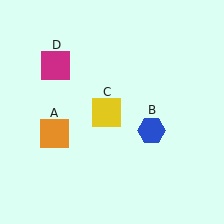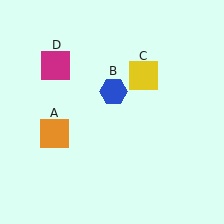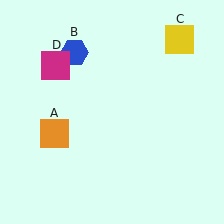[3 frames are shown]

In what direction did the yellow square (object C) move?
The yellow square (object C) moved up and to the right.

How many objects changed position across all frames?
2 objects changed position: blue hexagon (object B), yellow square (object C).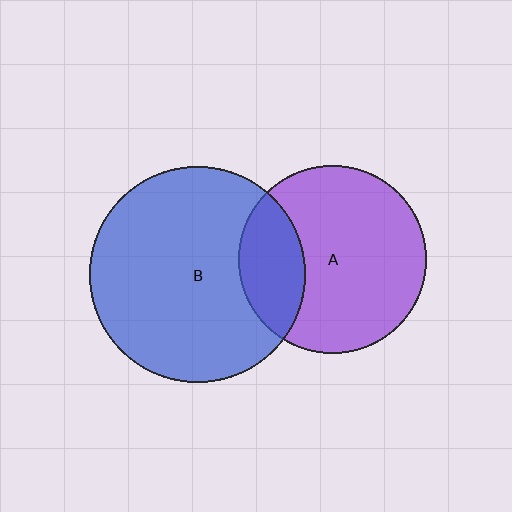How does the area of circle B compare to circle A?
Approximately 1.3 times.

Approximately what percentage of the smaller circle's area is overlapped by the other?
Approximately 25%.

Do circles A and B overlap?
Yes.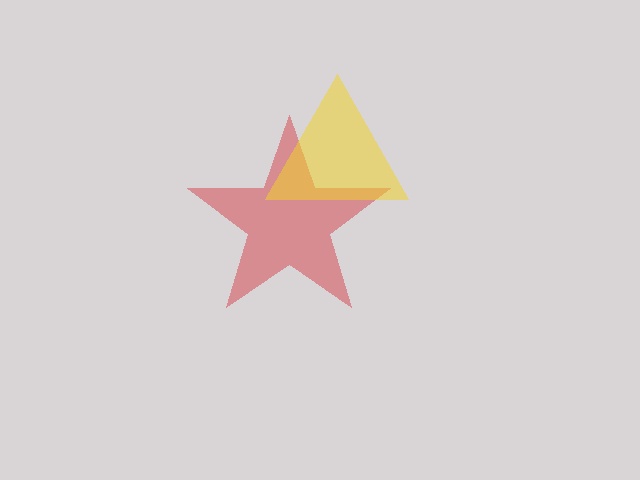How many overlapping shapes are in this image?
There are 2 overlapping shapes in the image.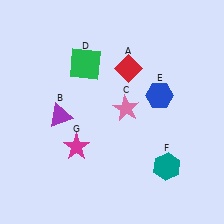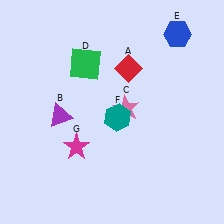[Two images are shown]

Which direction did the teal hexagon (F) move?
The teal hexagon (F) moved left.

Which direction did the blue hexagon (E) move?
The blue hexagon (E) moved up.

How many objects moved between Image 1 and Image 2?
2 objects moved between the two images.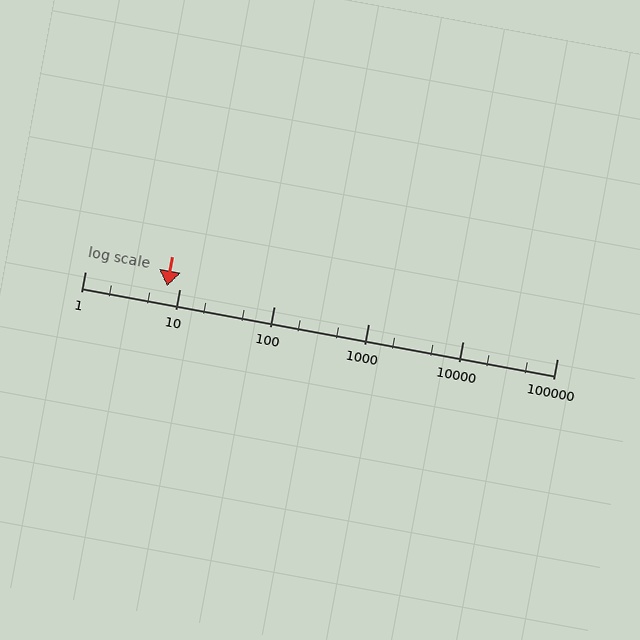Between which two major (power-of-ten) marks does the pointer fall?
The pointer is between 1 and 10.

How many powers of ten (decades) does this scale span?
The scale spans 5 decades, from 1 to 100000.